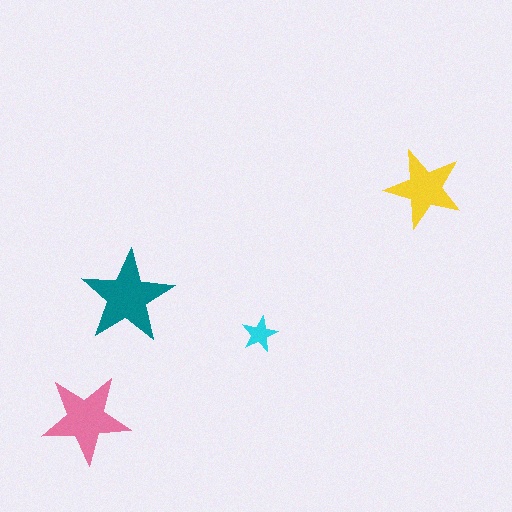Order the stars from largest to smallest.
the teal one, the pink one, the yellow one, the cyan one.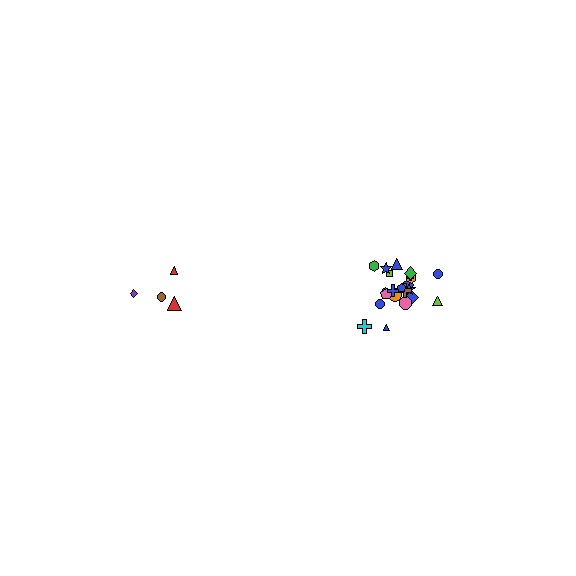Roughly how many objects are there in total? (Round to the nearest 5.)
Roughly 25 objects in total.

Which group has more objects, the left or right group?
The right group.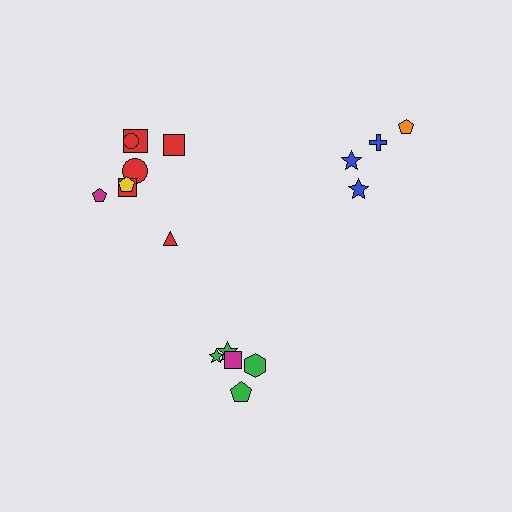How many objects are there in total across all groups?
There are 17 objects.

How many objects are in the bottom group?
There are 5 objects.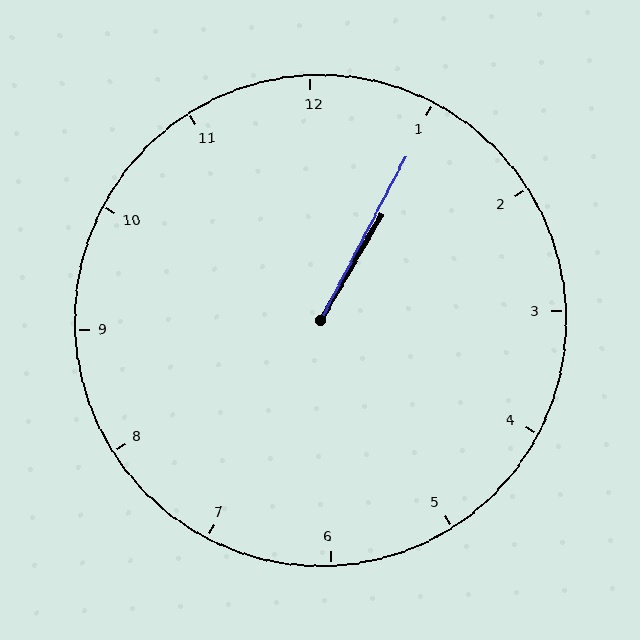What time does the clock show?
1:05.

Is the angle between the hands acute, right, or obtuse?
It is acute.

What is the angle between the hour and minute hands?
Approximately 2 degrees.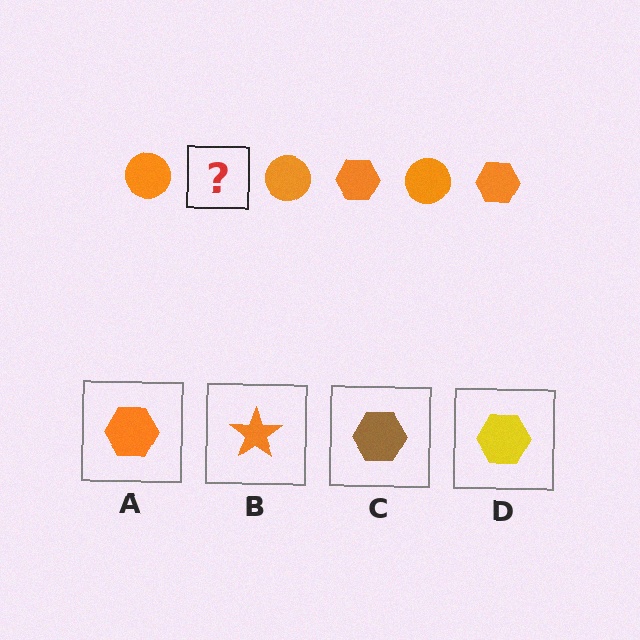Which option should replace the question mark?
Option A.